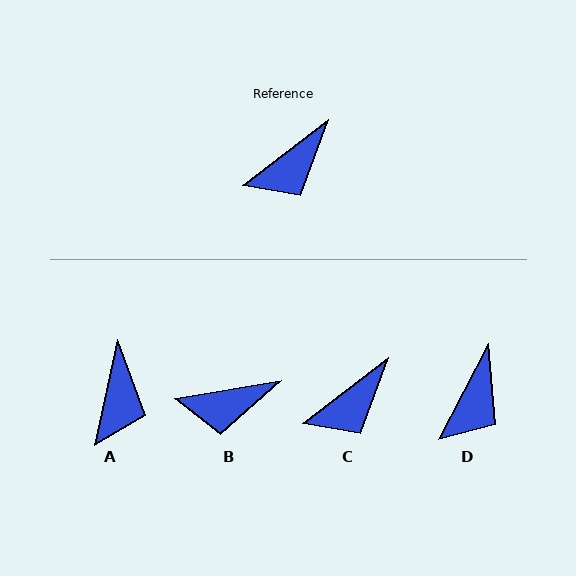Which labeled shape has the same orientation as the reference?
C.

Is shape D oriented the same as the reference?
No, it is off by about 24 degrees.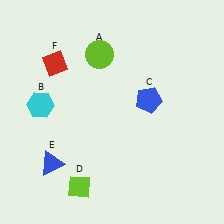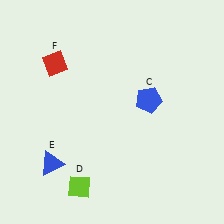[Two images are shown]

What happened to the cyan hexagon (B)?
The cyan hexagon (B) was removed in Image 2. It was in the top-left area of Image 1.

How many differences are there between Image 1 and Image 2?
There are 2 differences between the two images.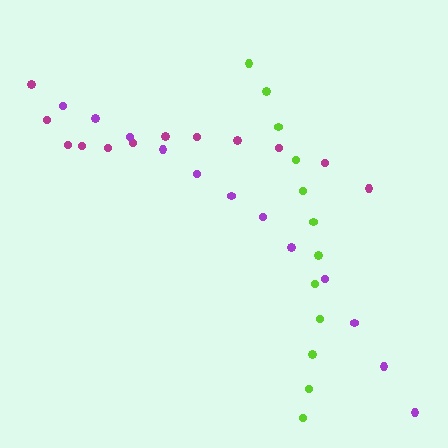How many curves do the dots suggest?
There are 3 distinct paths.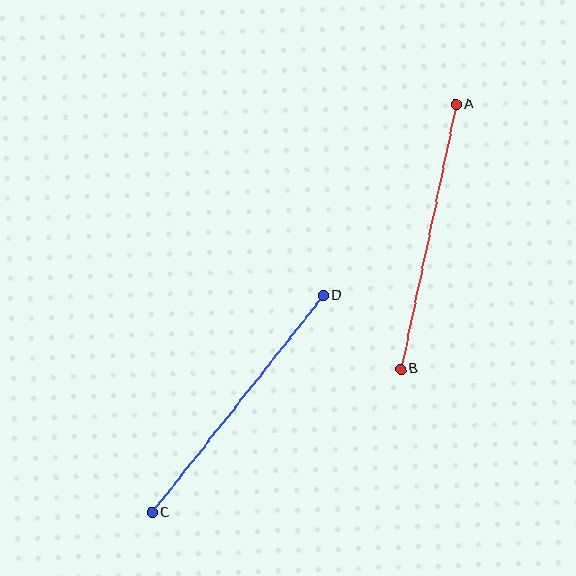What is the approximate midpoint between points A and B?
The midpoint is at approximately (428, 237) pixels.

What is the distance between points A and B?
The distance is approximately 270 pixels.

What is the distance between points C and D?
The distance is approximately 277 pixels.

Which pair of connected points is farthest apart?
Points C and D are farthest apart.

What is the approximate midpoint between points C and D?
The midpoint is at approximately (238, 404) pixels.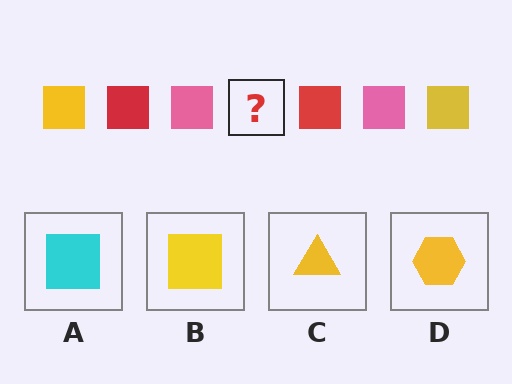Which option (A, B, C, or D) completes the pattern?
B.